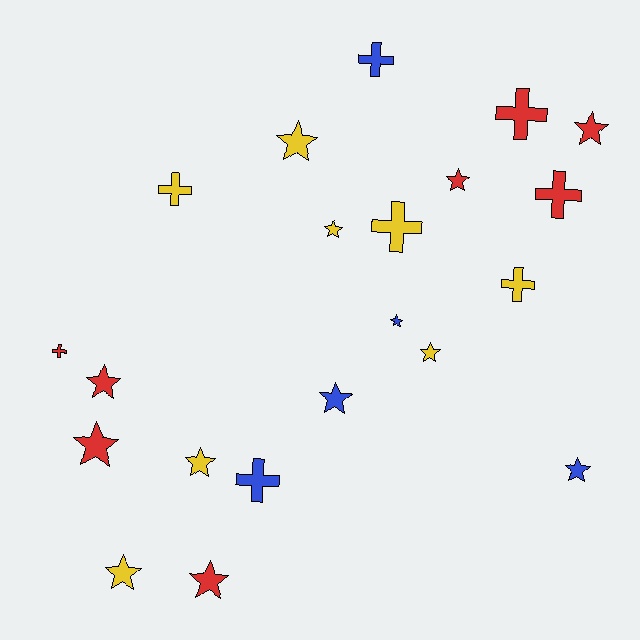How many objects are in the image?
There are 21 objects.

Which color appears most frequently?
Red, with 8 objects.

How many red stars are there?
There are 5 red stars.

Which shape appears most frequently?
Star, with 13 objects.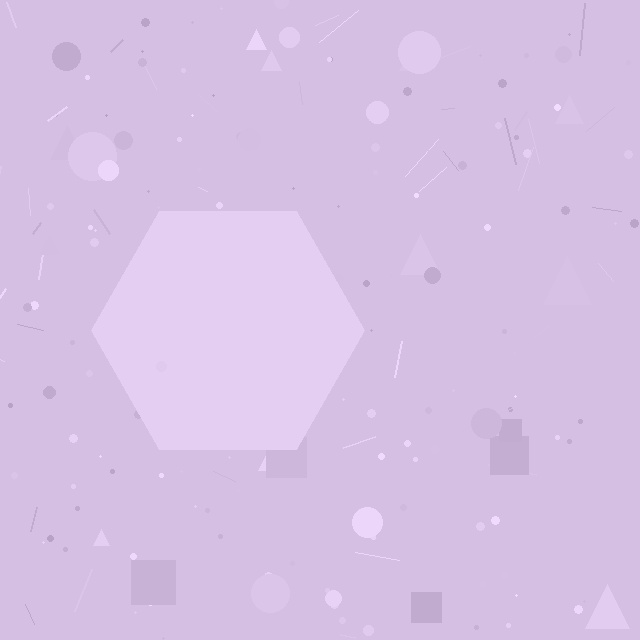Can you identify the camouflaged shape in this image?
The camouflaged shape is a hexagon.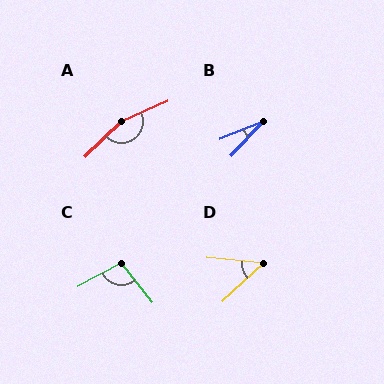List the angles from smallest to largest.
B (25°), D (49°), C (101°), A (160°).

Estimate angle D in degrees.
Approximately 49 degrees.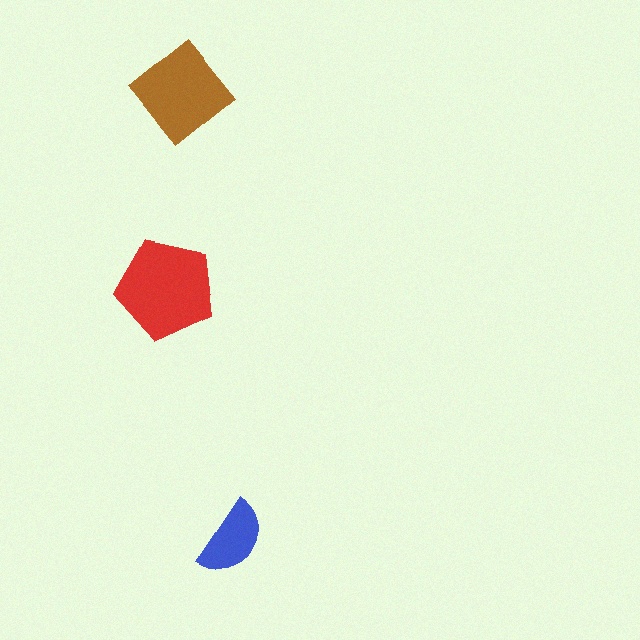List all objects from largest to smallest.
The red pentagon, the brown diamond, the blue semicircle.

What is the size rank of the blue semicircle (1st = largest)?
3rd.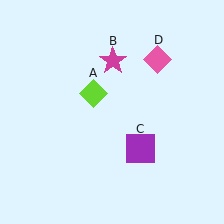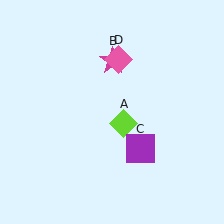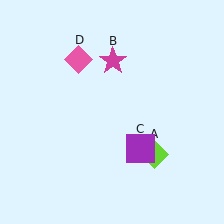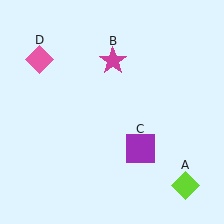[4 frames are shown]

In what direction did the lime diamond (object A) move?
The lime diamond (object A) moved down and to the right.